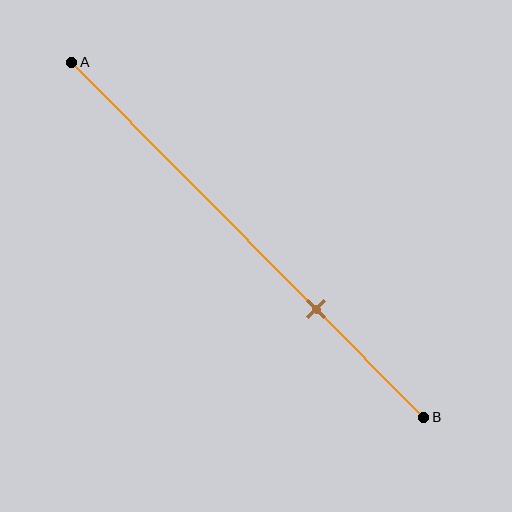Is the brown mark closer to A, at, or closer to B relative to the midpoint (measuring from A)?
The brown mark is closer to point B than the midpoint of segment AB.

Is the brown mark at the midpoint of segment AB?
No, the mark is at about 70% from A, not at the 50% midpoint.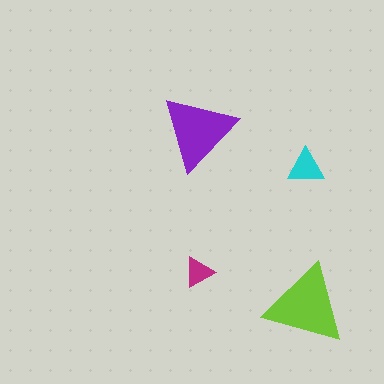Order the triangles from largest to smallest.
the lime one, the purple one, the cyan one, the magenta one.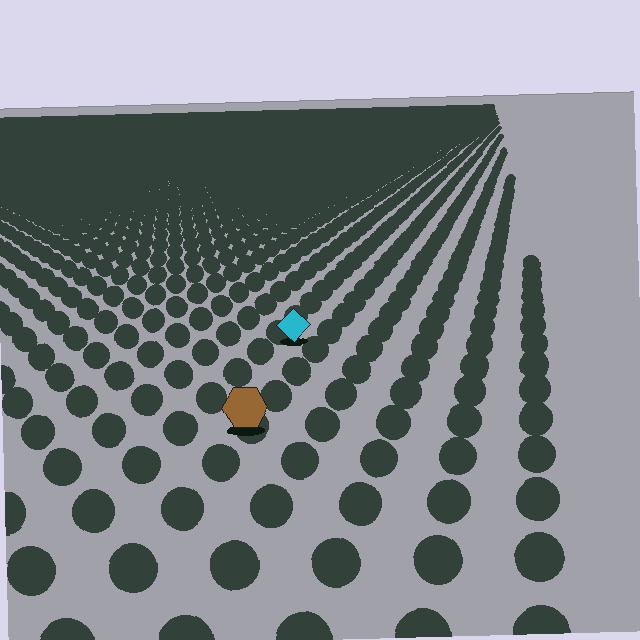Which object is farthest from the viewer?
The cyan diamond is farthest from the viewer. It appears smaller and the ground texture around it is denser.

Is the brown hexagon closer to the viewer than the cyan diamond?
Yes. The brown hexagon is closer — you can tell from the texture gradient: the ground texture is coarser near it.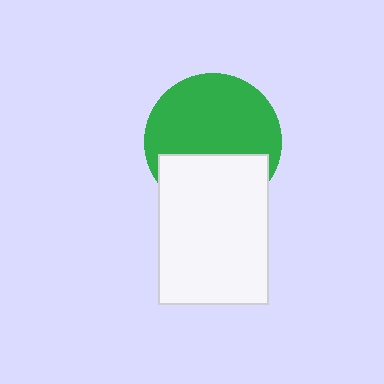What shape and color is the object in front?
The object in front is a white rectangle.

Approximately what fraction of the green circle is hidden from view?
Roughly 37% of the green circle is hidden behind the white rectangle.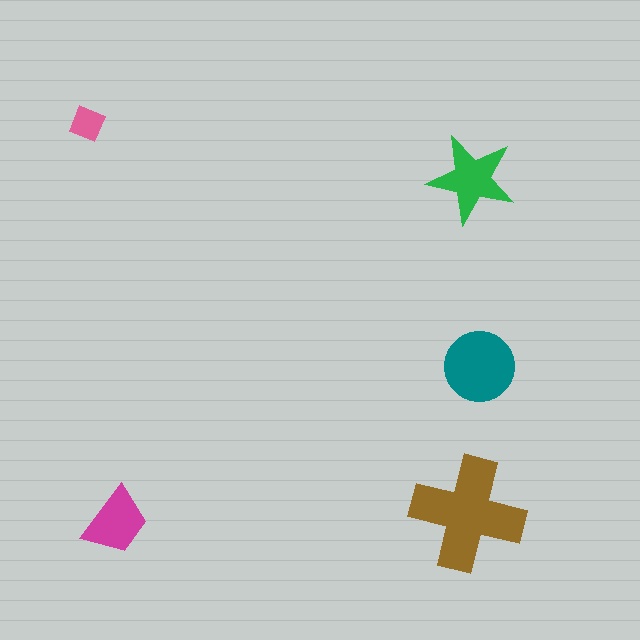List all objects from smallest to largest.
The pink diamond, the magenta trapezoid, the green star, the teal circle, the brown cross.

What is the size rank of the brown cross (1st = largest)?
1st.